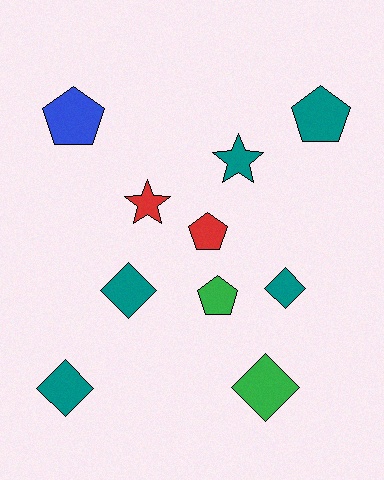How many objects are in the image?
There are 10 objects.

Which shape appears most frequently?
Pentagon, with 4 objects.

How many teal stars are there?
There is 1 teal star.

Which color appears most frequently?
Teal, with 5 objects.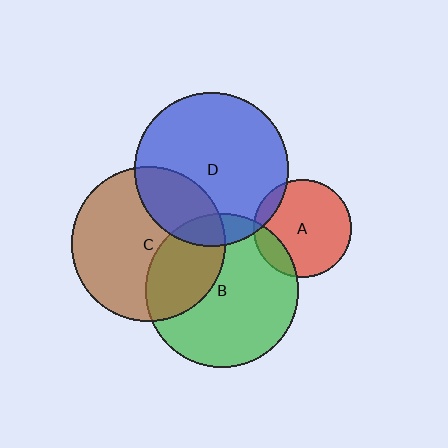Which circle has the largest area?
Circle C (brown).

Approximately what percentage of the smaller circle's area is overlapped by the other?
Approximately 25%.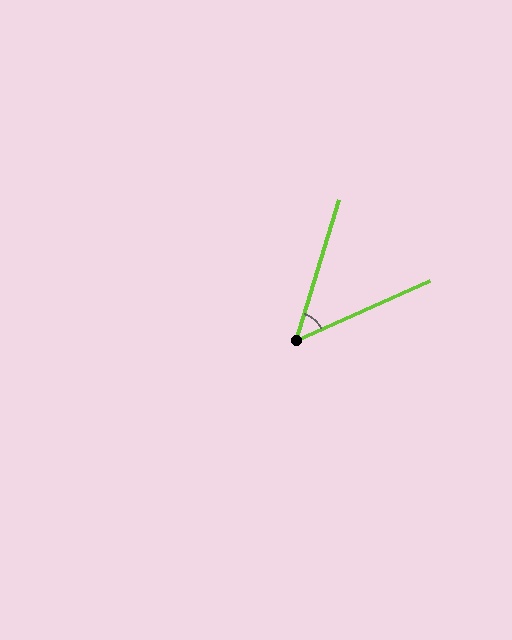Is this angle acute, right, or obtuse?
It is acute.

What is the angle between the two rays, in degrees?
Approximately 49 degrees.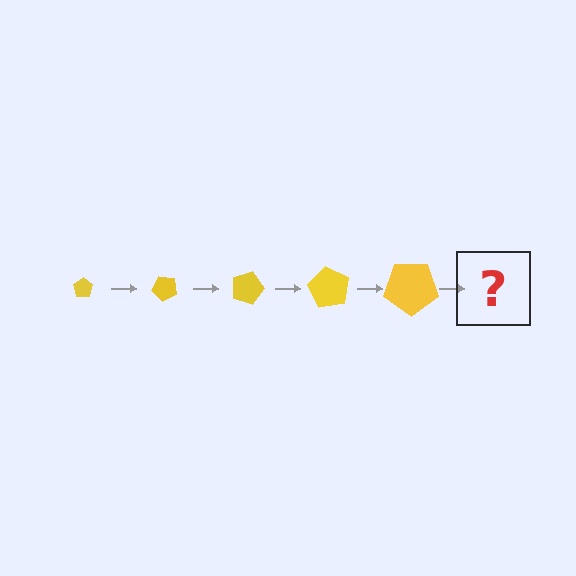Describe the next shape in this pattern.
It should be a pentagon, larger than the previous one and rotated 225 degrees from the start.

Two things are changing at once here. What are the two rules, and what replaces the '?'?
The two rules are that the pentagon grows larger each step and it rotates 45 degrees each step. The '?' should be a pentagon, larger than the previous one and rotated 225 degrees from the start.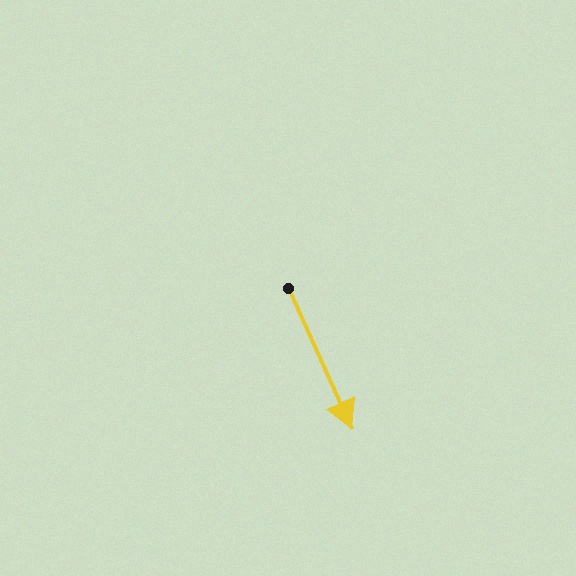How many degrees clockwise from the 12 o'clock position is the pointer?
Approximately 156 degrees.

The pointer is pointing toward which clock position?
Roughly 5 o'clock.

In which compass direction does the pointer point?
Southeast.